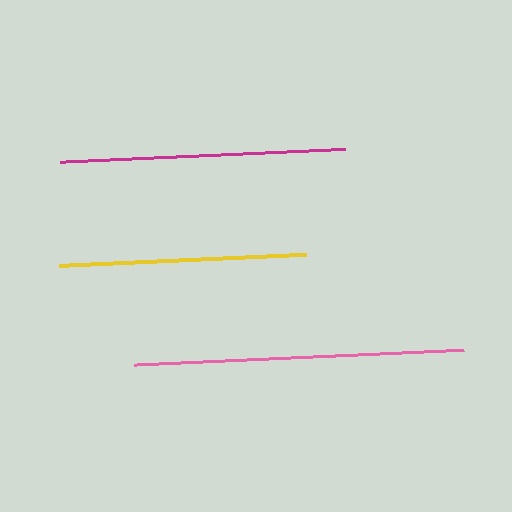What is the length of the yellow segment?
The yellow segment is approximately 248 pixels long.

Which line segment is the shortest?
The yellow line is the shortest at approximately 248 pixels.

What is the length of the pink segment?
The pink segment is approximately 330 pixels long.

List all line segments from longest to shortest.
From longest to shortest: pink, magenta, yellow.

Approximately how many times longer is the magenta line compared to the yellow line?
The magenta line is approximately 1.2 times the length of the yellow line.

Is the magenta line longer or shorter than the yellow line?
The magenta line is longer than the yellow line.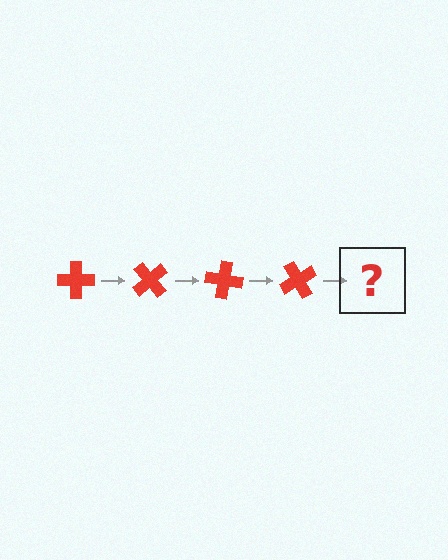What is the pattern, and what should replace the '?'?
The pattern is that the cross rotates 50 degrees each step. The '?' should be a red cross rotated 200 degrees.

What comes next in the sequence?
The next element should be a red cross rotated 200 degrees.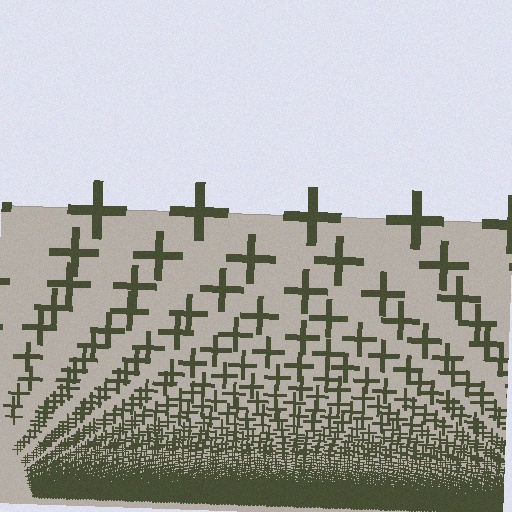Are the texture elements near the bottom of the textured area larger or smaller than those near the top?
Smaller. The gradient is inverted — elements near the bottom are smaller and denser.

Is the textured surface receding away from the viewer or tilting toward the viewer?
The surface appears to tilt toward the viewer. Texture elements get larger and sparser toward the top.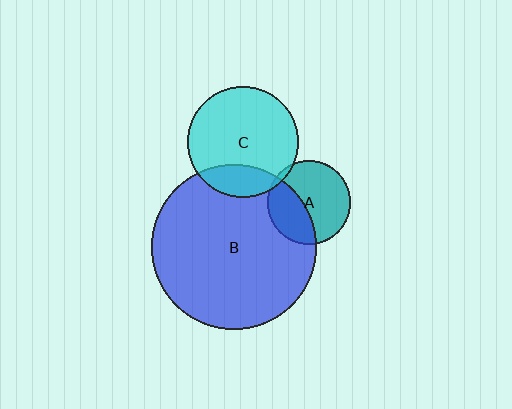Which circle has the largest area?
Circle B (blue).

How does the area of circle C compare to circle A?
Approximately 1.7 times.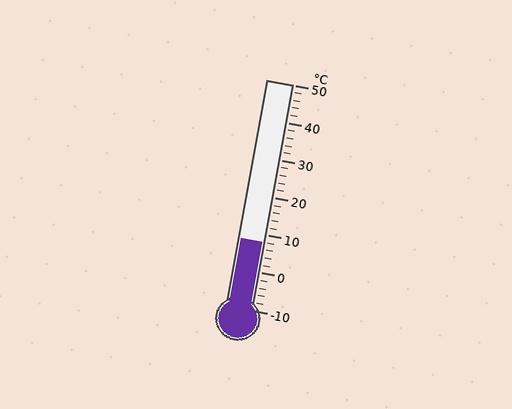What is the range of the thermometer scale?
The thermometer scale ranges from -10°C to 50°C.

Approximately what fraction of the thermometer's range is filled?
The thermometer is filled to approximately 30% of its range.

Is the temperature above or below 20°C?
The temperature is below 20°C.